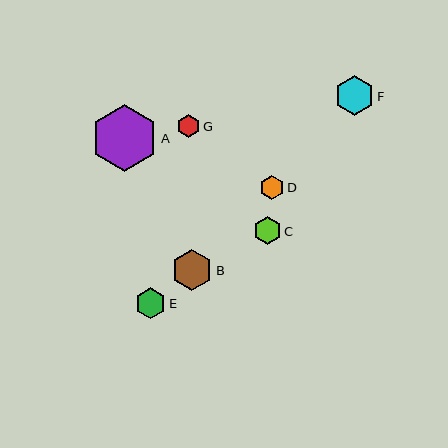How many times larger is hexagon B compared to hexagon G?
Hexagon B is approximately 1.8 times the size of hexagon G.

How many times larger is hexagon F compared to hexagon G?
Hexagon F is approximately 1.7 times the size of hexagon G.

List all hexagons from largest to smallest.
From largest to smallest: A, B, F, E, C, D, G.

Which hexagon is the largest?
Hexagon A is the largest with a size of approximately 67 pixels.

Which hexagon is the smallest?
Hexagon G is the smallest with a size of approximately 23 pixels.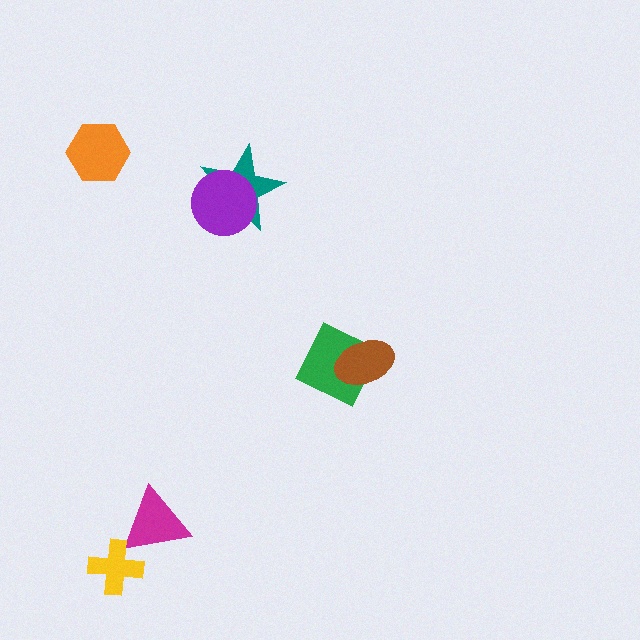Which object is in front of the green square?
The brown ellipse is in front of the green square.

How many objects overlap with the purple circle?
1 object overlaps with the purple circle.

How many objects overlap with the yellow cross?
1 object overlaps with the yellow cross.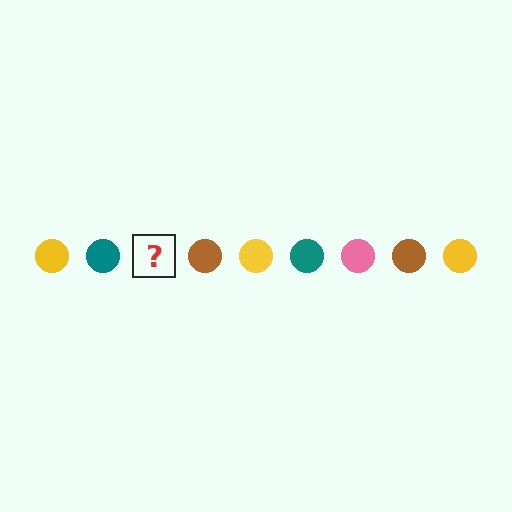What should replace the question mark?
The question mark should be replaced with a pink circle.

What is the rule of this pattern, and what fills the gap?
The rule is that the pattern cycles through yellow, teal, pink, brown circles. The gap should be filled with a pink circle.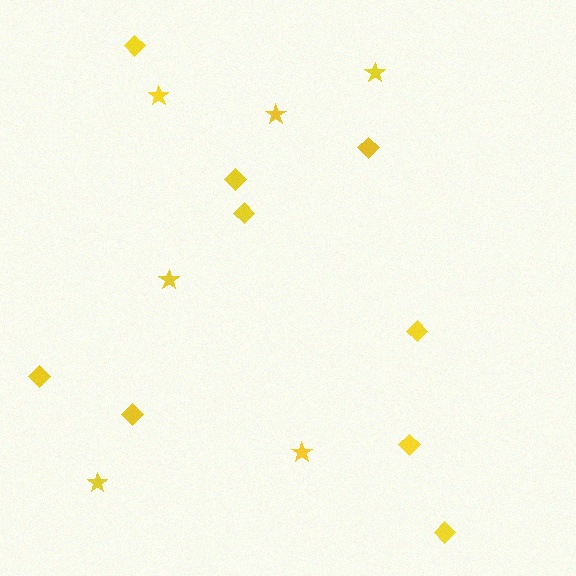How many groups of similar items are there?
There are 2 groups: one group of diamonds (9) and one group of stars (6).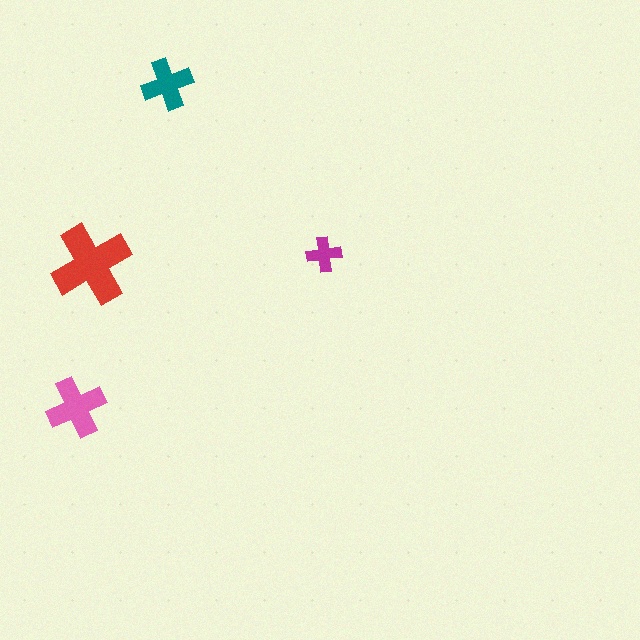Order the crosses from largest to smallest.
the red one, the pink one, the teal one, the magenta one.